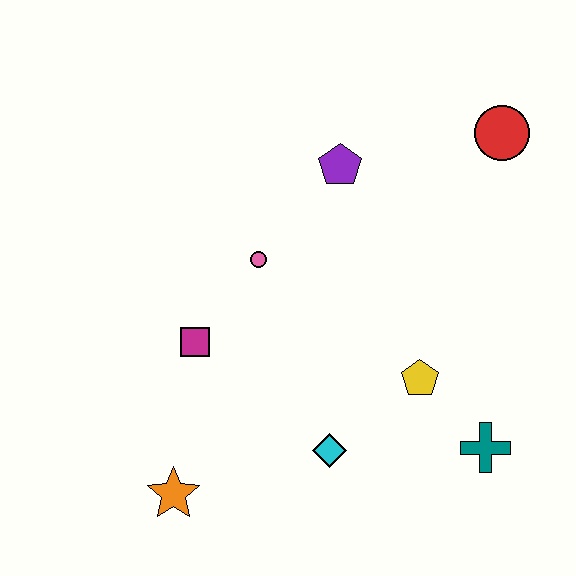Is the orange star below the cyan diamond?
Yes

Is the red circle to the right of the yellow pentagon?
Yes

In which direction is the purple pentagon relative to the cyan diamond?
The purple pentagon is above the cyan diamond.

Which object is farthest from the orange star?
The red circle is farthest from the orange star.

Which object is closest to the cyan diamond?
The yellow pentagon is closest to the cyan diamond.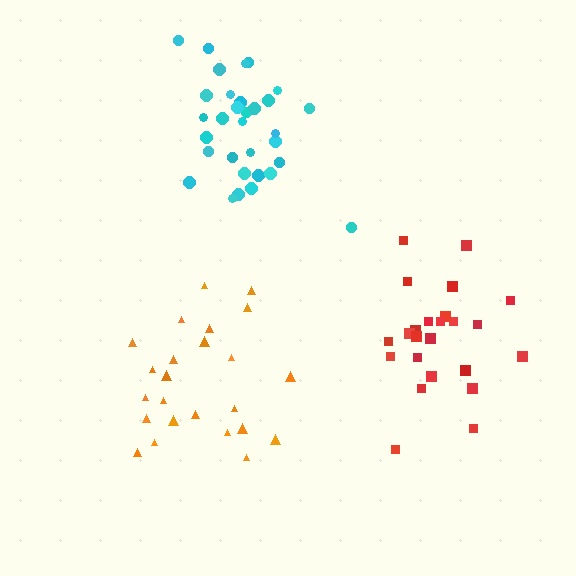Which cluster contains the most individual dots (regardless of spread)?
Cyan (32).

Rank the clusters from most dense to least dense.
cyan, red, orange.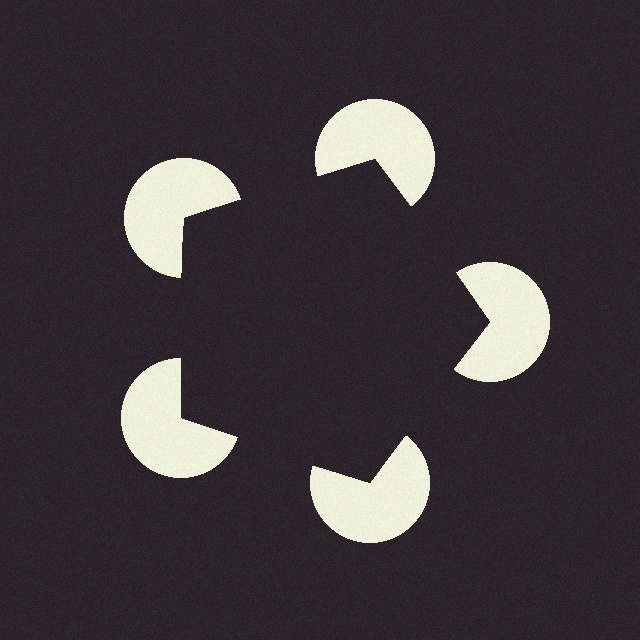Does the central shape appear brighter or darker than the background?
It typically appears slightly darker than the background, even though no actual brightness change is drawn.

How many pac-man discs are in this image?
There are 5 — one at each vertex of the illusory pentagon.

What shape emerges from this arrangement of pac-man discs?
An illusory pentagon — its edges are inferred from the aligned wedge cuts in the pac-man discs, not physically drawn.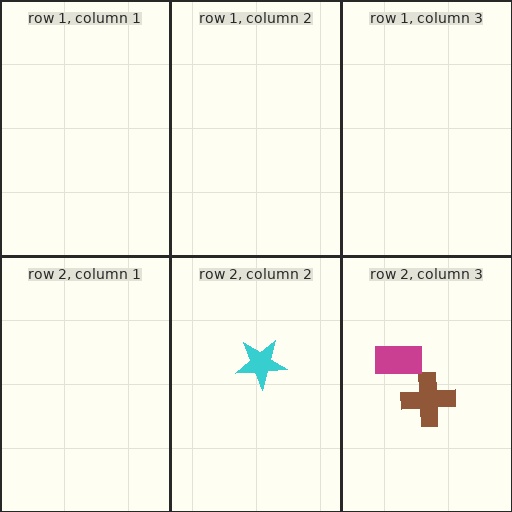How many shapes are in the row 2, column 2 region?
1.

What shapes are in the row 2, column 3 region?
The brown cross, the magenta rectangle.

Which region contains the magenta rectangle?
The row 2, column 3 region.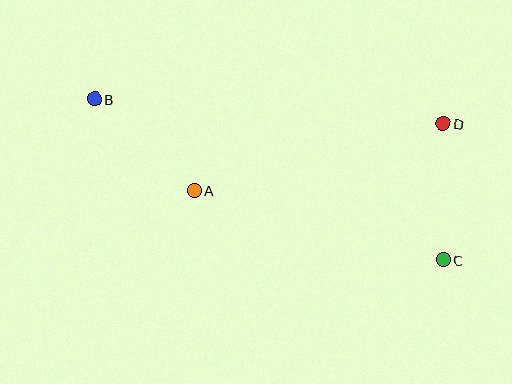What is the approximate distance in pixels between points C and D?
The distance between C and D is approximately 136 pixels.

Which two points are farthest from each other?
Points B and C are farthest from each other.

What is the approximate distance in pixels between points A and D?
The distance between A and D is approximately 258 pixels.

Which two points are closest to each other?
Points A and B are closest to each other.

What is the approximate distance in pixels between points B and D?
The distance between B and D is approximately 350 pixels.